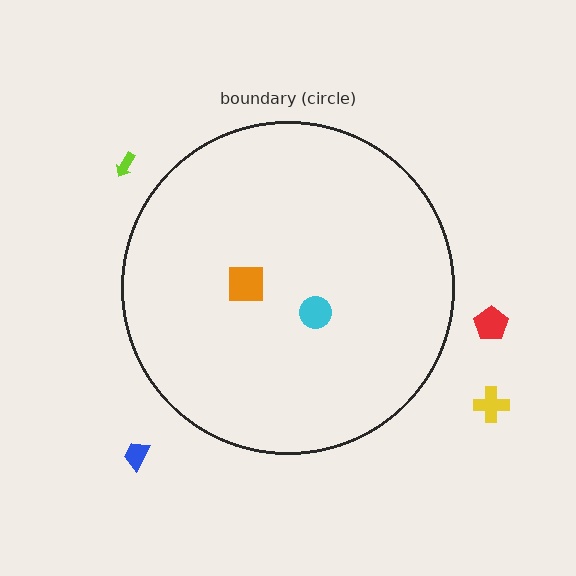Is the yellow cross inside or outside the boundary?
Outside.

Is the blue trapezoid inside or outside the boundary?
Outside.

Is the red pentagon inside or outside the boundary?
Outside.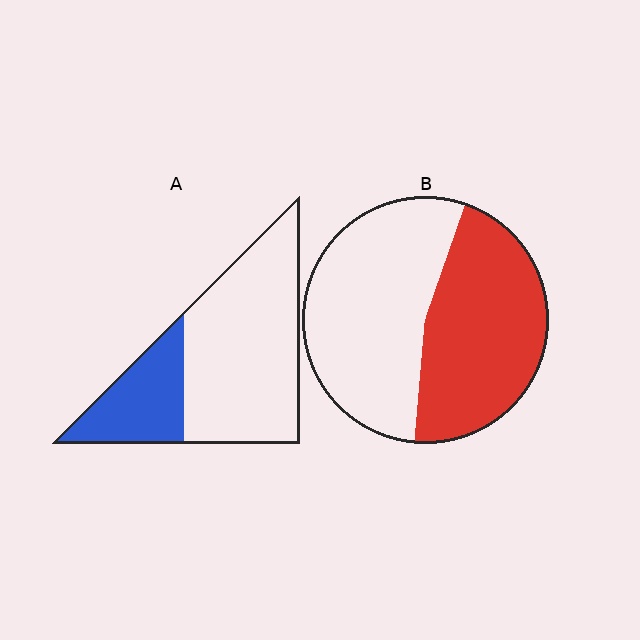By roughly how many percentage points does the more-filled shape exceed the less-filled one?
By roughly 20 percentage points (B over A).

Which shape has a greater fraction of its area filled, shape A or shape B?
Shape B.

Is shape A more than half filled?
No.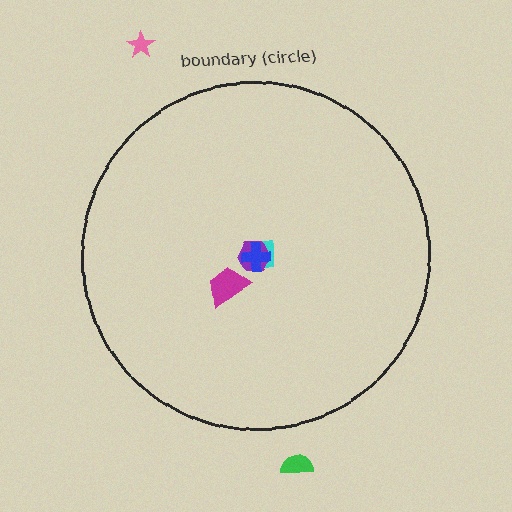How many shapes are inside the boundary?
4 inside, 2 outside.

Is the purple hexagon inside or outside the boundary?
Inside.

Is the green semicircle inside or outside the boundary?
Outside.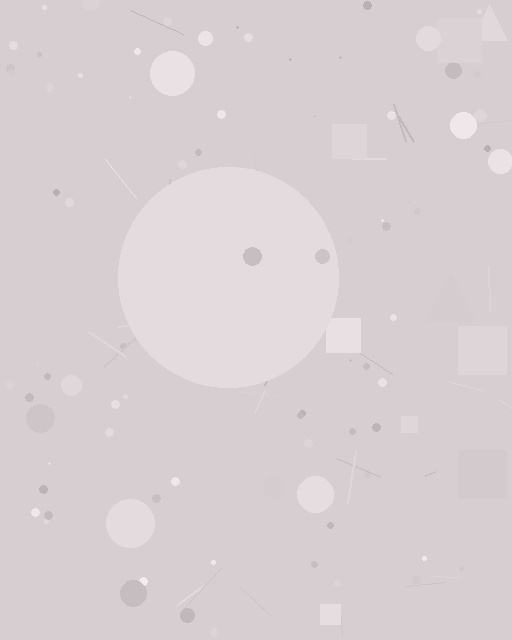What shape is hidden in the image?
A circle is hidden in the image.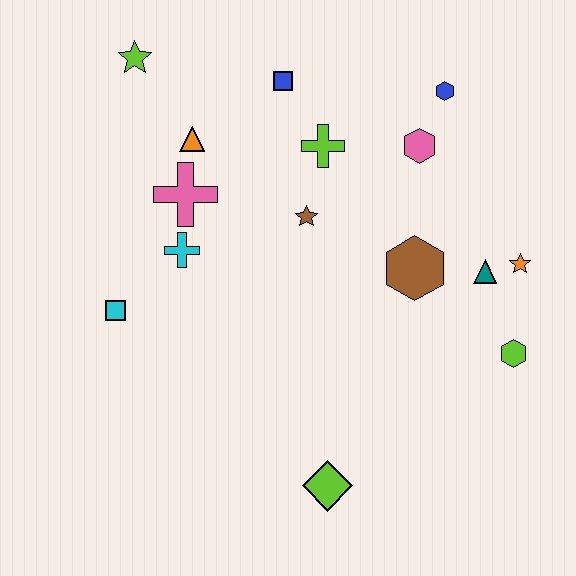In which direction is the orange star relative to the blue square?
The orange star is to the right of the blue square.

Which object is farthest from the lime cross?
The lime diamond is farthest from the lime cross.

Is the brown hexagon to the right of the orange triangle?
Yes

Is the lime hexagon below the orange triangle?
Yes